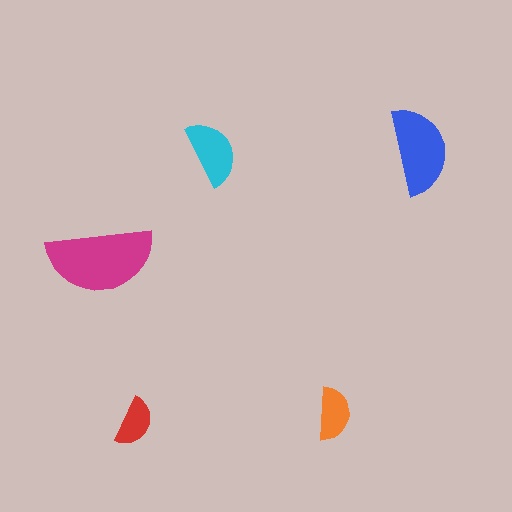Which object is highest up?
The blue semicircle is topmost.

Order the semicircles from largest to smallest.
the magenta one, the blue one, the cyan one, the orange one, the red one.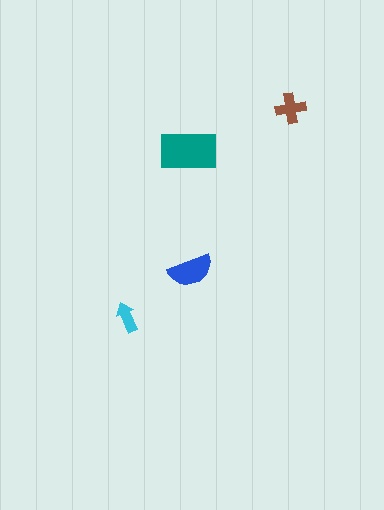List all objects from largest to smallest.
The teal rectangle, the blue semicircle, the brown cross, the cyan arrow.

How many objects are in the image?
There are 4 objects in the image.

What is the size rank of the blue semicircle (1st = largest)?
2nd.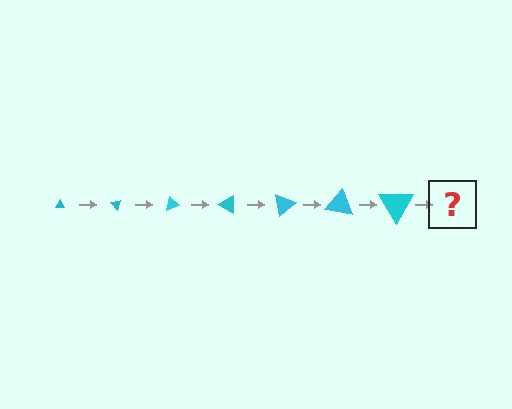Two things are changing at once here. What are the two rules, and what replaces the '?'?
The two rules are that the triangle grows larger each step and it rotates 50 degrees each step. The '?' should be a triangle, larger than the previous one and rotated 350 degrees from the start.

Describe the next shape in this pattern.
It should be a triangle, larger than the previous one and rotated 350 degrees from the start.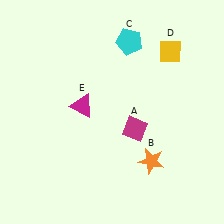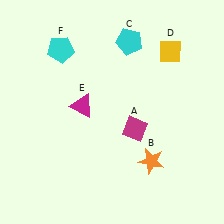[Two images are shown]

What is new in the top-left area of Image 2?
A cyan pentagon (F) was added in the top-left area of Image 2.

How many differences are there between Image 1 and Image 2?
There is 1 difference between the two images.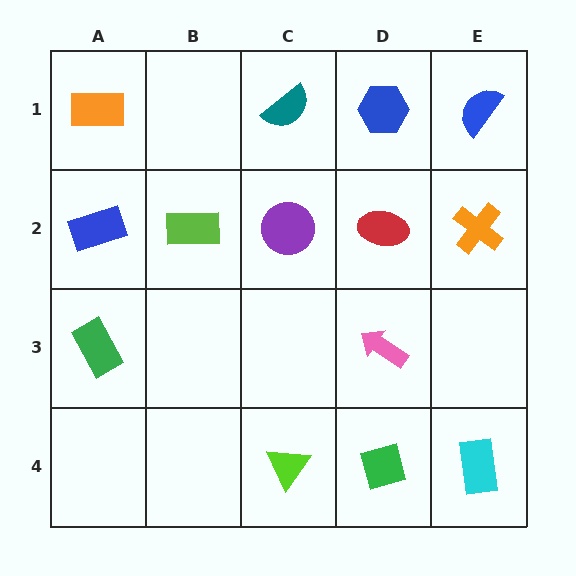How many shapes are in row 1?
4 shapes.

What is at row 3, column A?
A green rectangle.